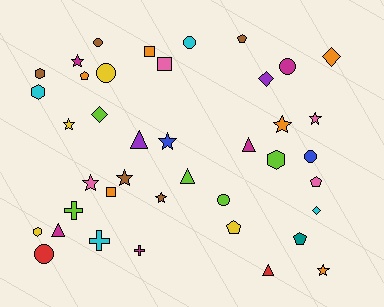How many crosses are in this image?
There are 3 crosses.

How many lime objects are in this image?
There are 5 lime objects.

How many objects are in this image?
There are 40 objects.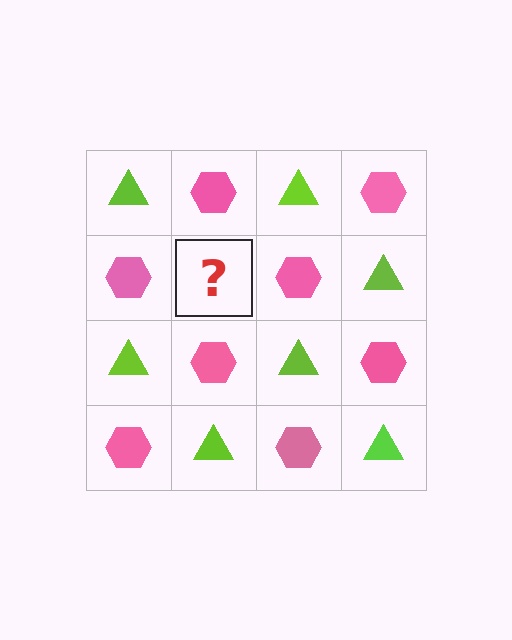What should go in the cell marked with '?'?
The missing cell should contain a lime triangle.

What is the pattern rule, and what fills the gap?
The rule is that it alternates lime triangle and pink hexagon in a checkerboard pattern. The gap should be filled with a lime triangle.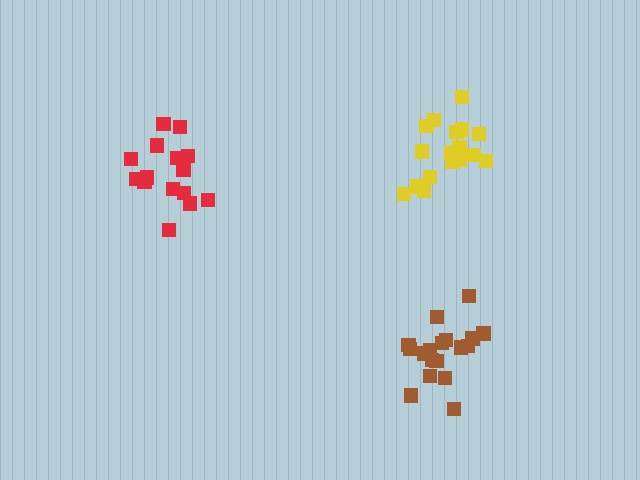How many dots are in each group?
Group 1: 15 dots, Group 2: 18 dots, Group 3: 19 dots (52 total).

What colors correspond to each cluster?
The clusters are colored: red, brown, yellow.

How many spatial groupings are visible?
There are 3 spatial groupings.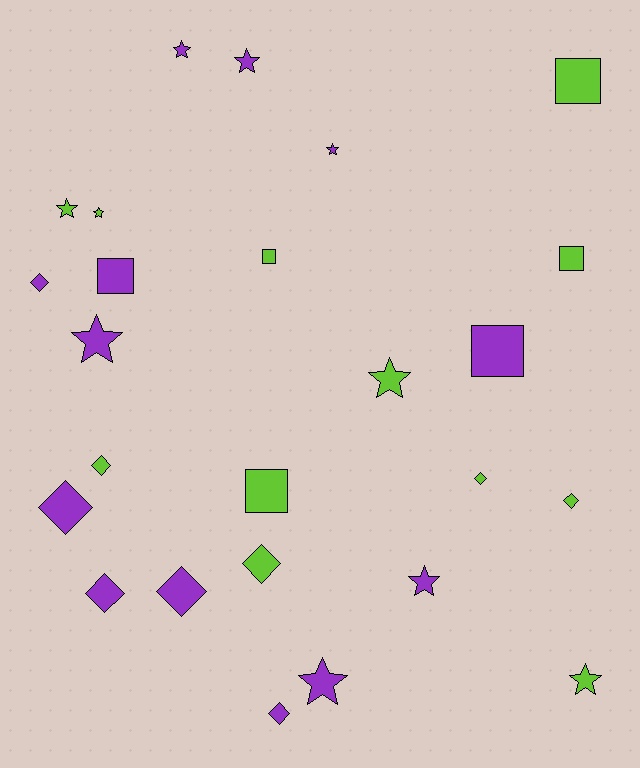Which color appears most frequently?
Purple, with 13 objects.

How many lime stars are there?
There are 4 lime stars.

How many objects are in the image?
There are 25 objects.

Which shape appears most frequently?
Star, with 10 objects.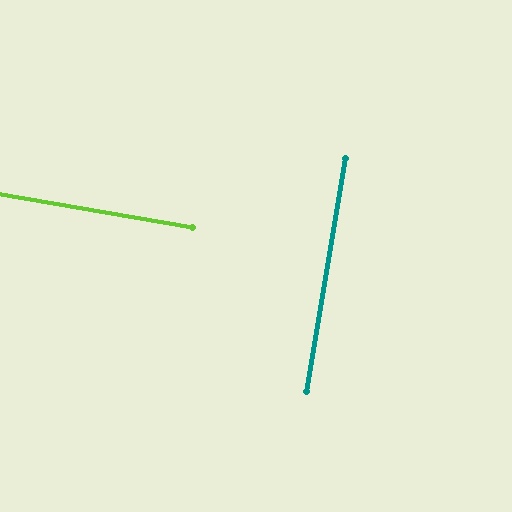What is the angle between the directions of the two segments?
Approximately 90 degrees.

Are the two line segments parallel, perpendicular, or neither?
Perpendicular — they meet at approximately 90°.